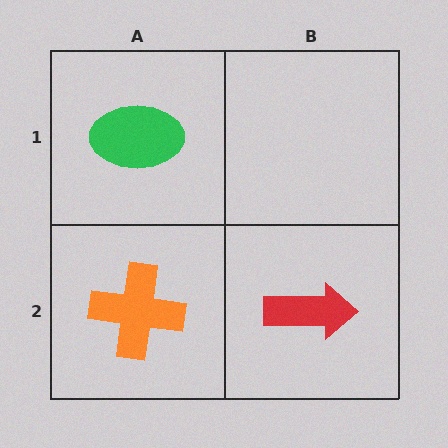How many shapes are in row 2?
2 shapes.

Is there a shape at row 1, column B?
No, that cell is empty.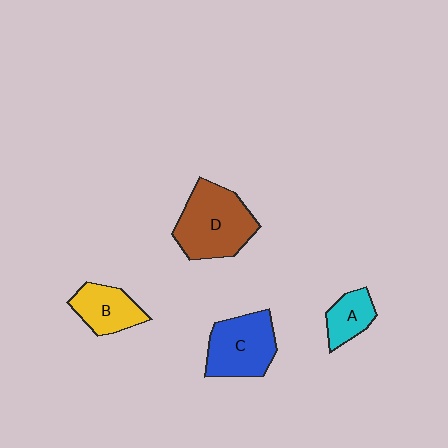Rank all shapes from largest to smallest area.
From largest to smallest: D (brown), C (blue), B (yellow), A (cyan).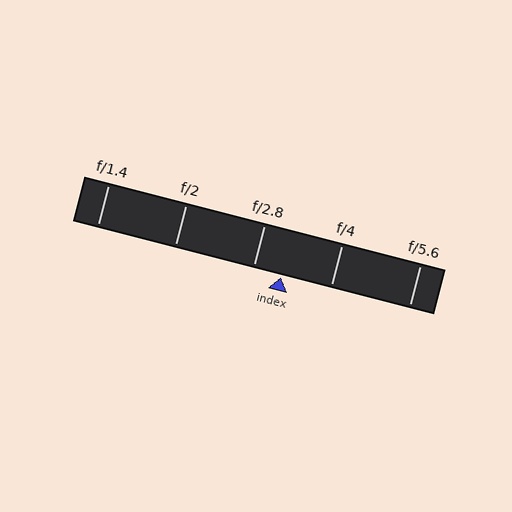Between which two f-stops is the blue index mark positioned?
The index mark is between f/2.8 and f/4.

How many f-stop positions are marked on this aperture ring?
There are 5 f-stop positions marked.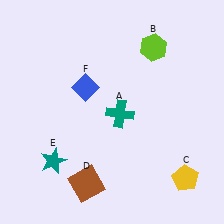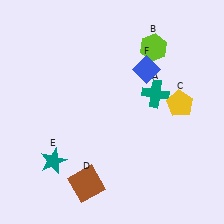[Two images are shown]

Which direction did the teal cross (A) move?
The teal cross (A) moved right.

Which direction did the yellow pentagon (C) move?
The yellow pentagon (C) moved up.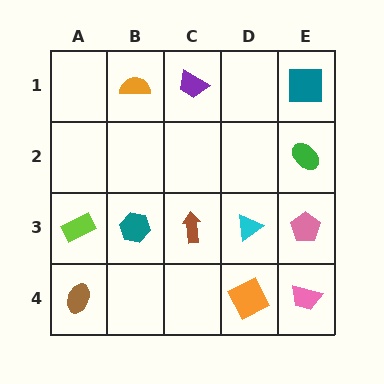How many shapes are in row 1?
3 shapes.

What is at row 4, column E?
A pink trapezoid.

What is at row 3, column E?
A pink pentagon.